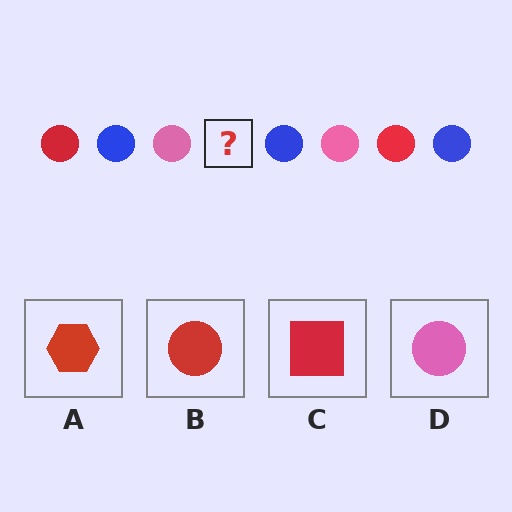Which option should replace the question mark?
Option B.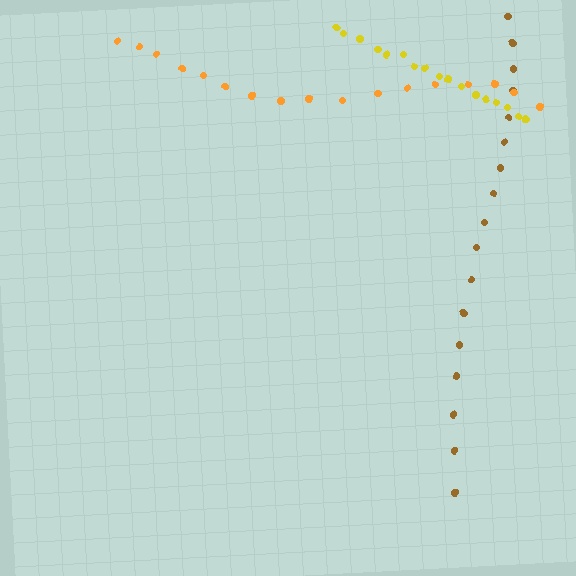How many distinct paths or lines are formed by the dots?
There are 3 distinct paths.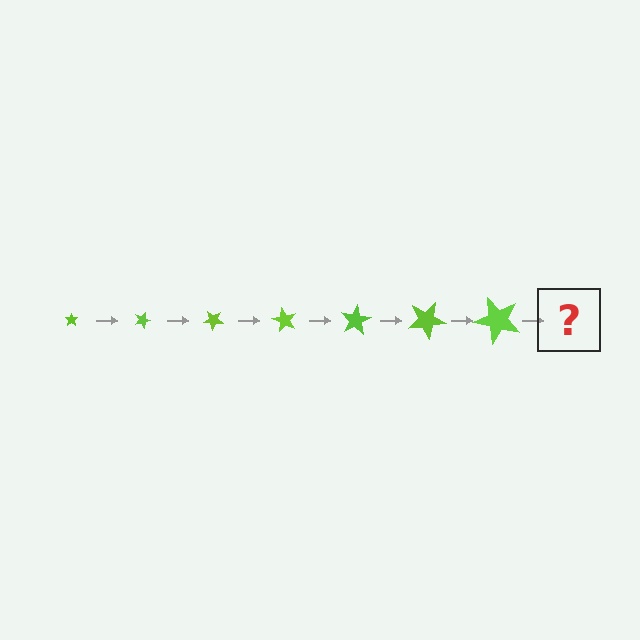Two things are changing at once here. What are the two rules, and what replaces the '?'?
The two rules are that the star grows larger each step and it rotates 20 degrees each step. The '?' should be a star, larger than the previous one and rotated 140 degrees from the start.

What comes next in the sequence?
The next element should be a star, larger than the previous one and rotated 140 degrees from the start.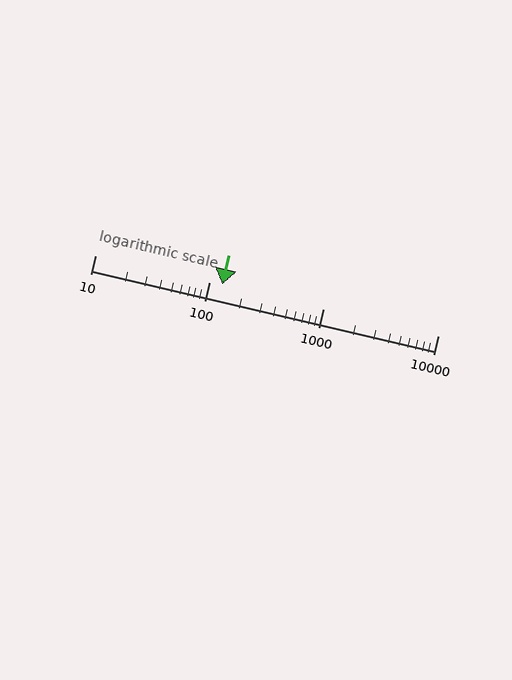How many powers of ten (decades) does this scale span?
The scale spans 3 decades, from 10 to 10000.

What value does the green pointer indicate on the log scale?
The pointer indicates approximately 130.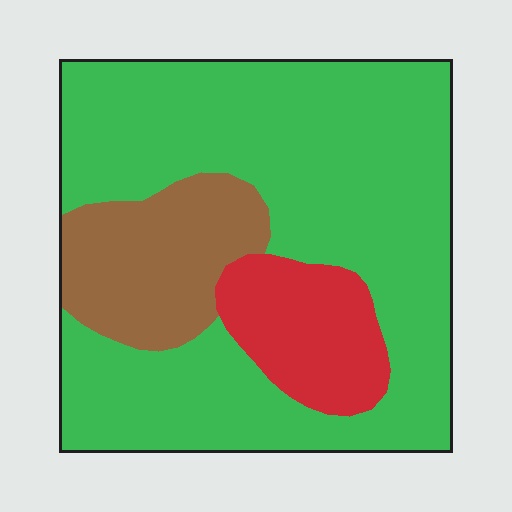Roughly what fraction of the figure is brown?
Brown covers 17% of the figure.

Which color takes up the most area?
Green, at roughly 70%.